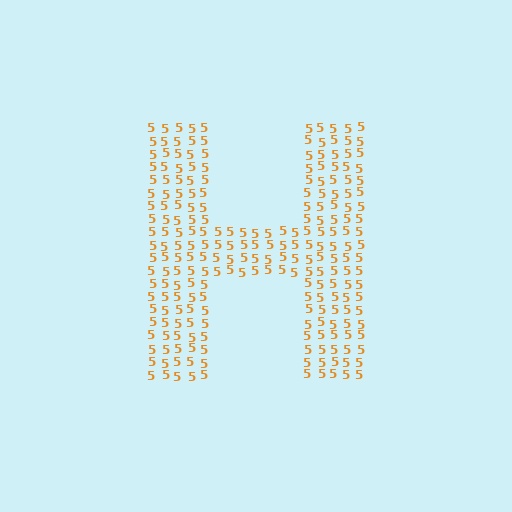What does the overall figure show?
The overall figure shows the letter H.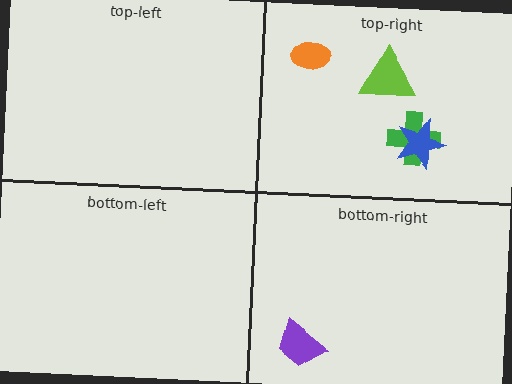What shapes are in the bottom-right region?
The purple trapezoid.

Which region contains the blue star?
The top-right region.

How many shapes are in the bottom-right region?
1.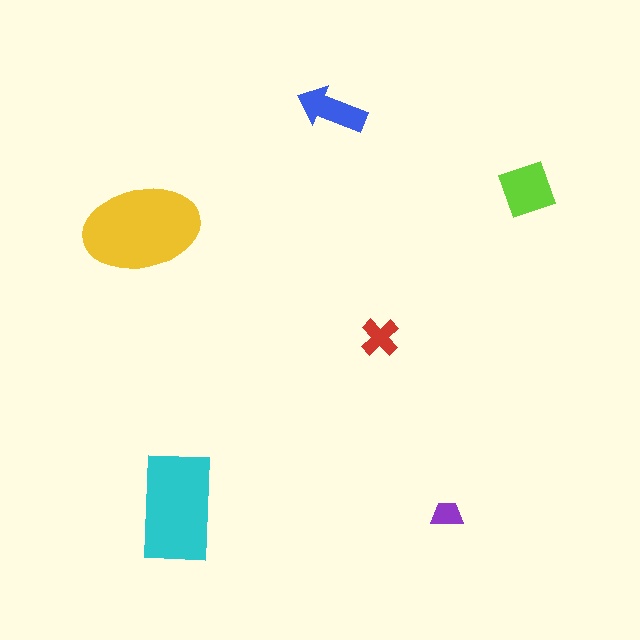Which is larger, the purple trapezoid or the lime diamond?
The lime diamond.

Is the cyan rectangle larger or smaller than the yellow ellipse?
Smaller.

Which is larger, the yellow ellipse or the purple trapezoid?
The yellow ellipse.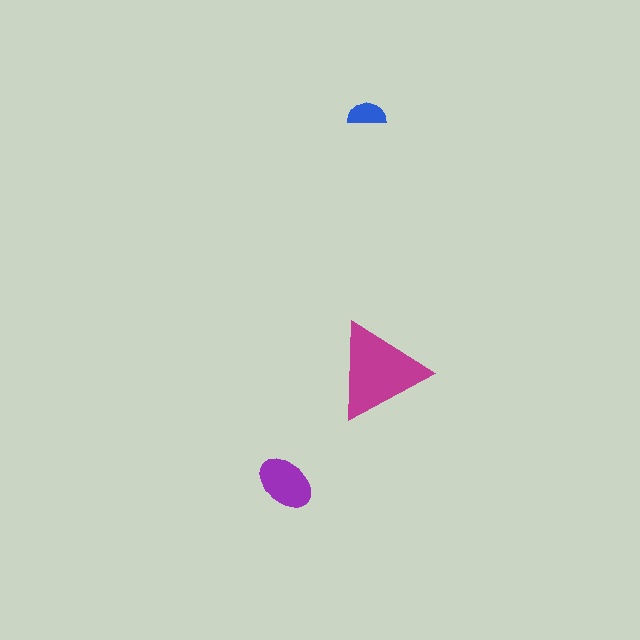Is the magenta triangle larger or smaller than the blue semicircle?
Larger.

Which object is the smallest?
The blue semicircle.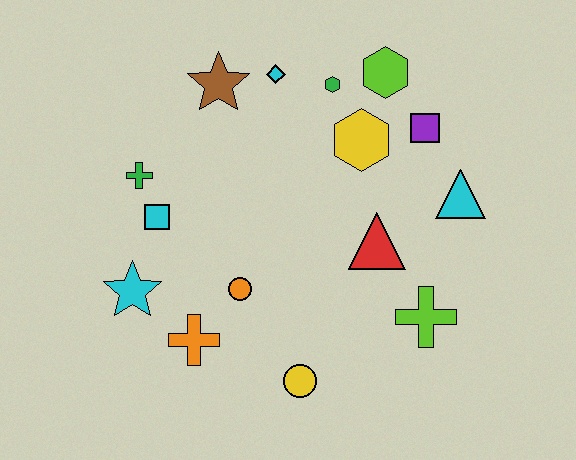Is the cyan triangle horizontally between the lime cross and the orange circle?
No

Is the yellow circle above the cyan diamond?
No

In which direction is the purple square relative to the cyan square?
The purple square is to the right of the cyan square.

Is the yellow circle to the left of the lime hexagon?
Yes